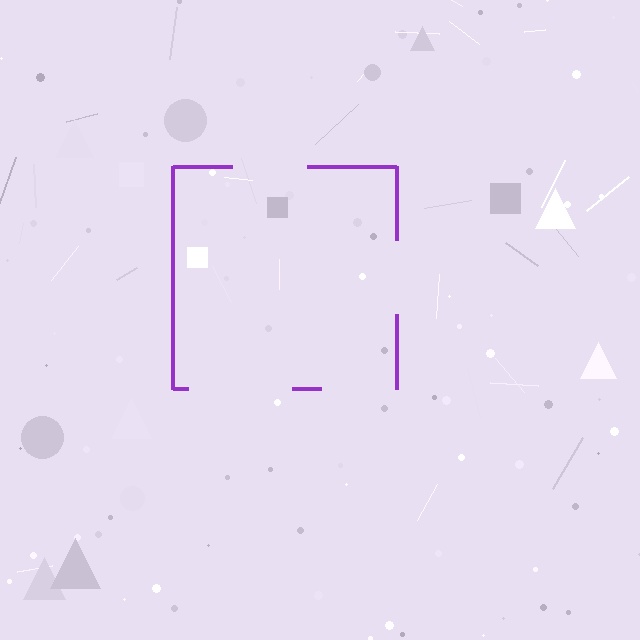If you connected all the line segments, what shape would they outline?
They would outline a square.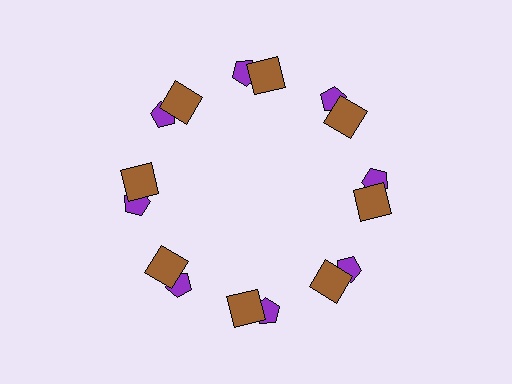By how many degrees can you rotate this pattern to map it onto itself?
The pattern maps onto itself every 45 degrees of rotation.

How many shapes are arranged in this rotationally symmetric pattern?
There are 16 shapes, arranged in 8 groups of 2.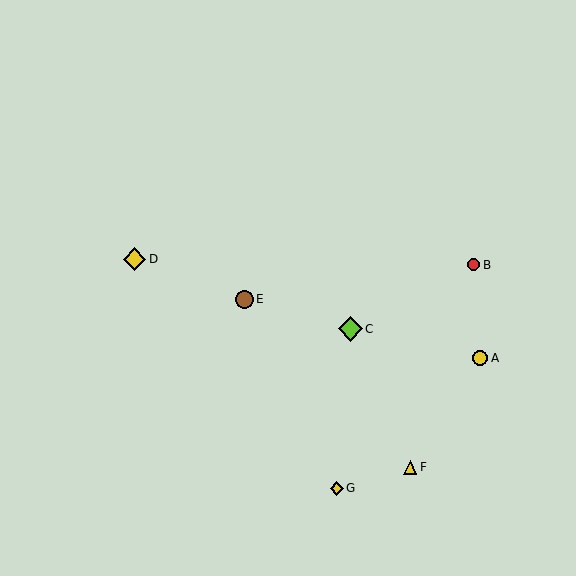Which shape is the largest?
The lime diamond (labeled C) is the largest.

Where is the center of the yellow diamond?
The center of the yellow diamond is at (337, 488).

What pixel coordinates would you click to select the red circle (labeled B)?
Click at (473, 265) to select the red circle B.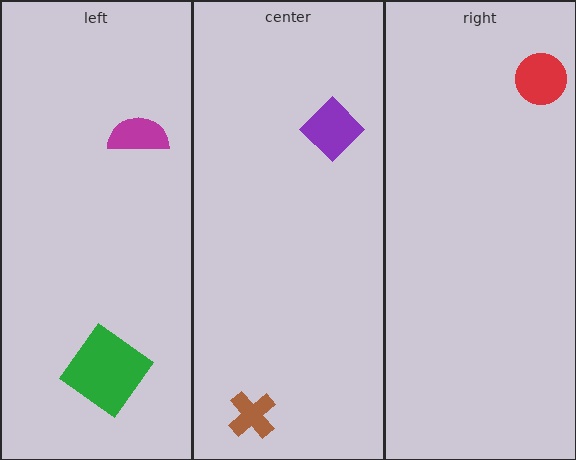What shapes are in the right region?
The red circle.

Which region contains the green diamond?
The left region.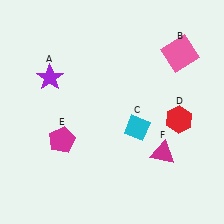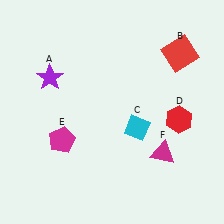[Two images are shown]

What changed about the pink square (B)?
In Image 1, B is pink. In Image 2, it changed to red.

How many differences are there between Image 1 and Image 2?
There is 1 difference between the two images.